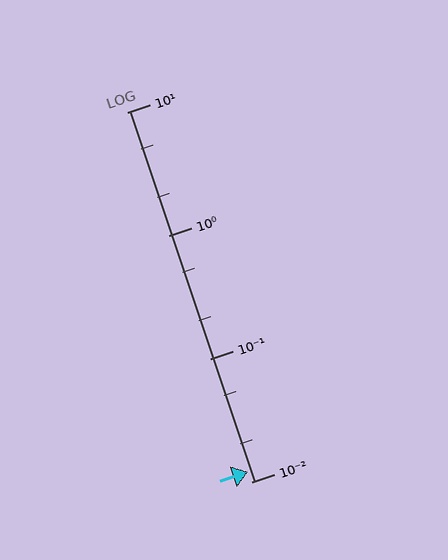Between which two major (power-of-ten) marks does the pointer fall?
The pointer is between 0.01 and 0.1.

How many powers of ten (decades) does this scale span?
The scale spans 3 decades, from 0.01 to 10.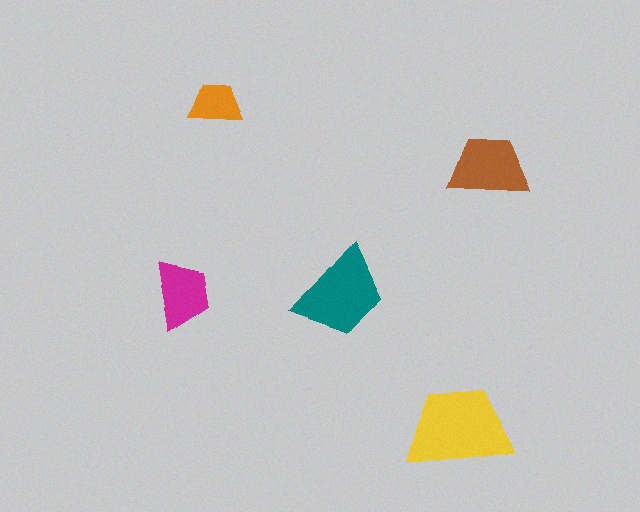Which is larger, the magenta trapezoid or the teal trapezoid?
The teal one.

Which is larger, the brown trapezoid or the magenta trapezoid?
The brown one.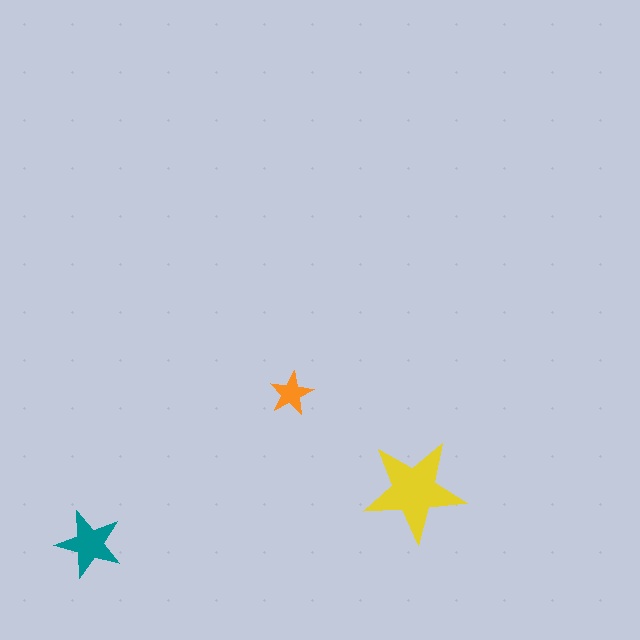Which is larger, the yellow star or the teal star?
The yellow one.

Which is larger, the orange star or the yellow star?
The yellow one.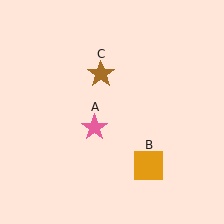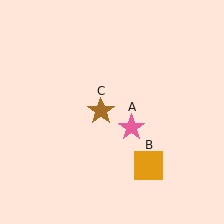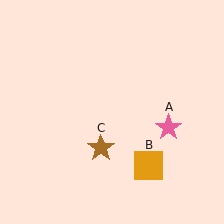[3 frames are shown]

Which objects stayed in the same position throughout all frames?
Orange square (object B) remained stationary.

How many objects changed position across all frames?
2 objects changed position: pink star (object A), brown star (object C).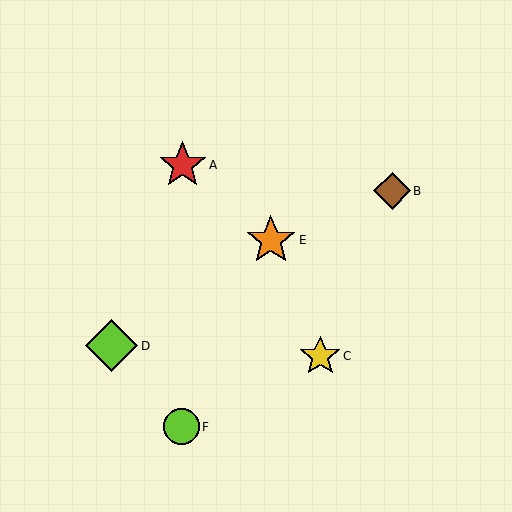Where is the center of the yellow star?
The center of the yellow star is at (320, 356).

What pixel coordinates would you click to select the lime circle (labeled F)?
Click at (181, 427) to select the lime circle F.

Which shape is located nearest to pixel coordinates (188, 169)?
The red star (labeled A) at (183, 165) is nearest to that location.